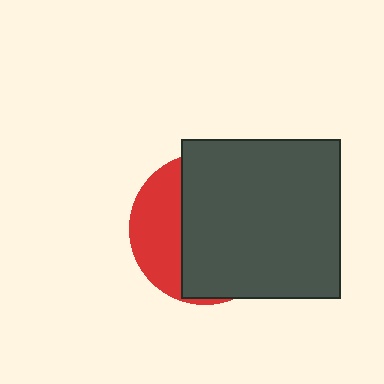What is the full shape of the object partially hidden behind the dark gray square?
The partially hidden object is a red circle.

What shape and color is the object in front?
The object in front is a dark gray square.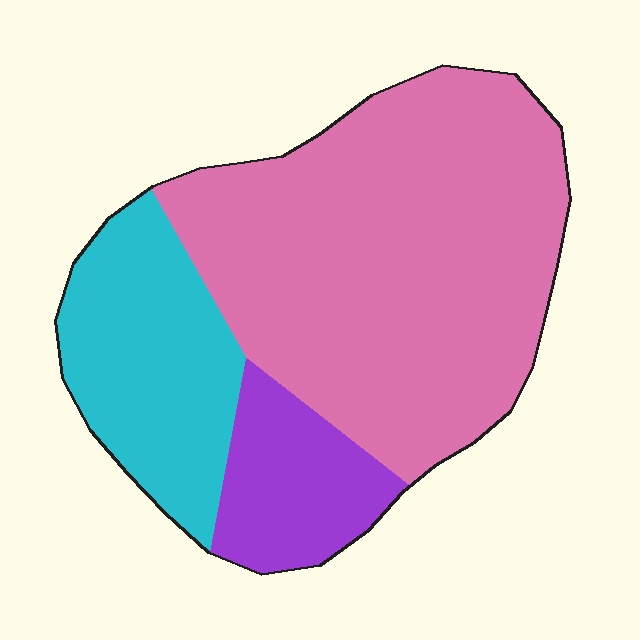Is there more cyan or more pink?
Pink.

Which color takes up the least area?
Purple, at roughly 15%.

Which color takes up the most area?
Pink, at roughly 60%.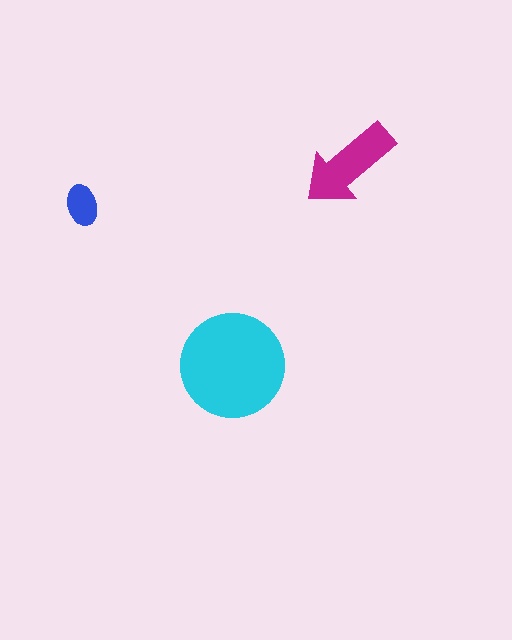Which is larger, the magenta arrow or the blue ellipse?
The magenta arrow.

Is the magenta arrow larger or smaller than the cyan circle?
Smaller.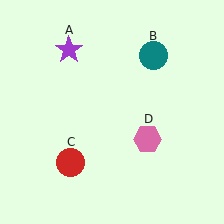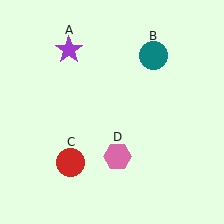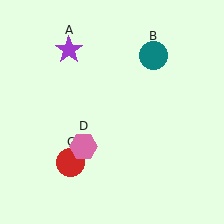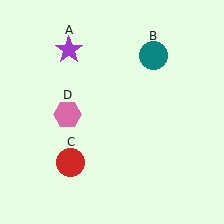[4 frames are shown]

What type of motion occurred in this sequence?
The pink hexagon (object D) rotated clockwise around the center of the scene.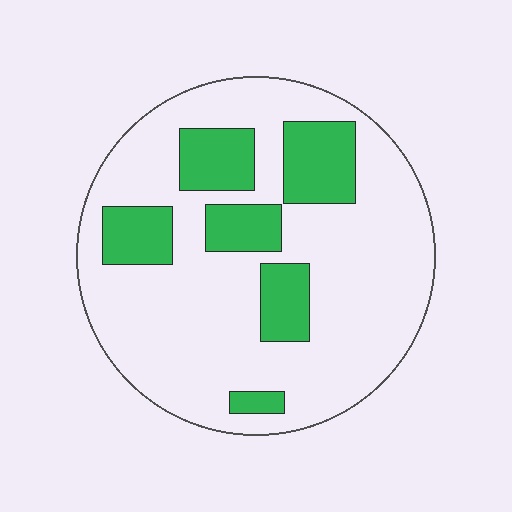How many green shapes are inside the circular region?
6.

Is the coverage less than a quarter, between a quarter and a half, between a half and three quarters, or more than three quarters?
Less than a quarter.